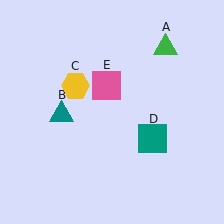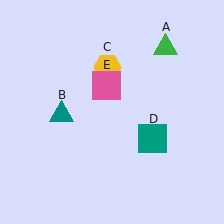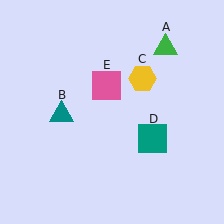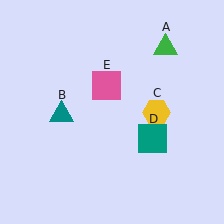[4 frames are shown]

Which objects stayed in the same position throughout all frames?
Green triangle (object A) and teal triangle (object B) and teal square (object D) and pink square (object E) remained stationary.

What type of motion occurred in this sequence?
The yellow hexagon (object C) rotated clockwise around the center of the scene.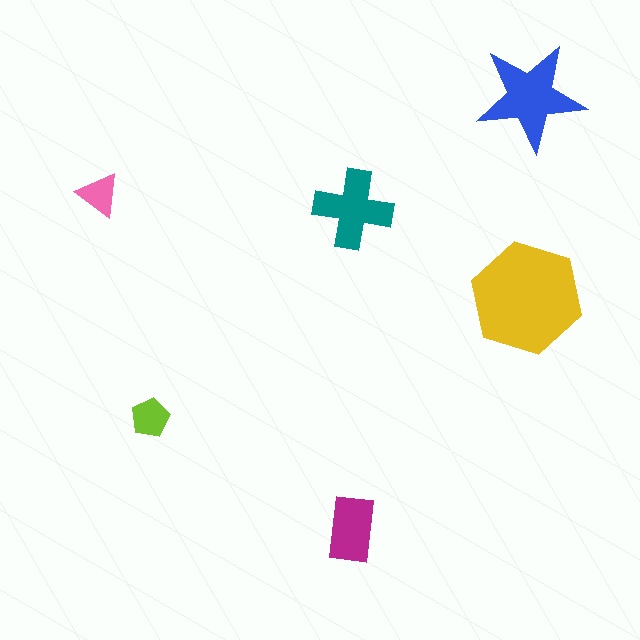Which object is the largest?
The yellow hexagon.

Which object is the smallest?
The pink triangle.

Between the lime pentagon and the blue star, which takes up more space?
The blue star.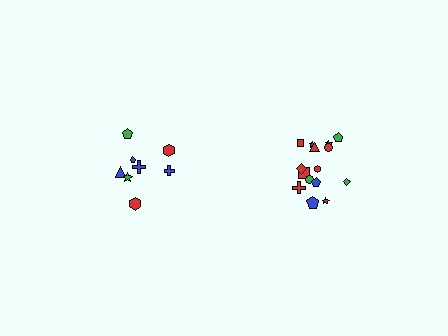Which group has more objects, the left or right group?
The right group.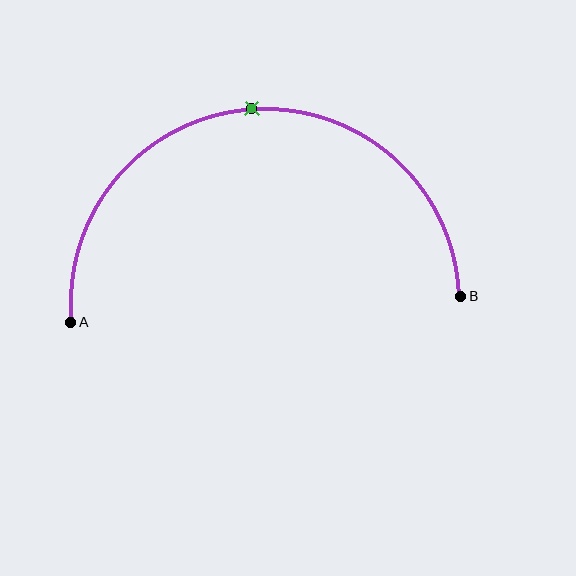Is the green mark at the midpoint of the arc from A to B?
Yes. The green mark lies on the arc at equal arc-length from both A and B — it is the arc midpoint.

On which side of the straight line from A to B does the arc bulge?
The arc bulges above the straight line connecting A and B.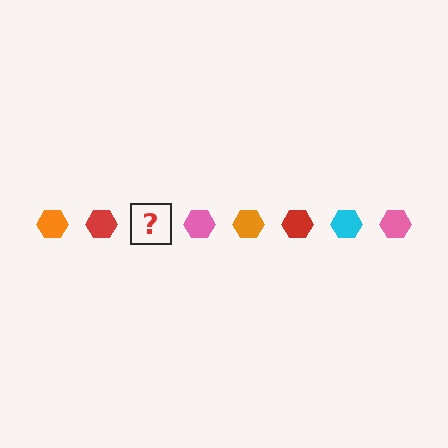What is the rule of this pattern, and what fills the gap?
The rule is that the pattern cycles through orange, red, cyan, pink hexagons. The gap should be filled with a cyan hexagon.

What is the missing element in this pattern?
The missing element is a cyan hexagon.